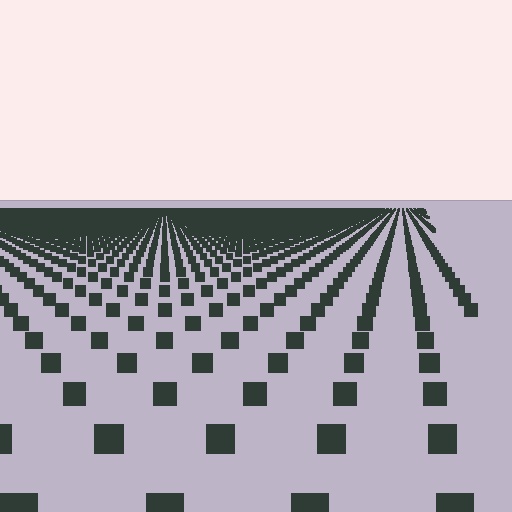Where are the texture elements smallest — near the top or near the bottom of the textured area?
Near the top.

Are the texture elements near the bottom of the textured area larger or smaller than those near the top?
Larger. Near the bottom, elements are closer to the viewer and appear at a bigger on-screen size.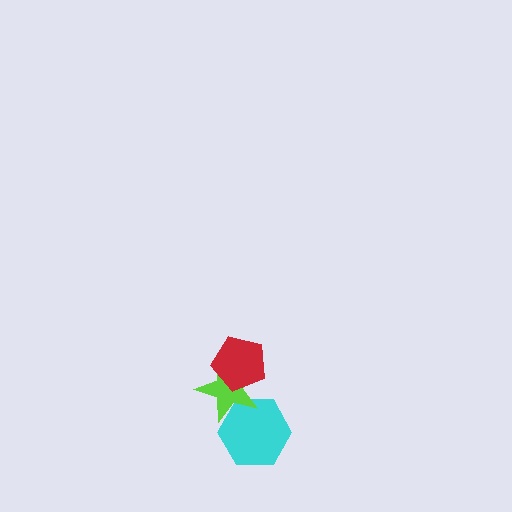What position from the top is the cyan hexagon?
The cyan hexagon is 3rd from the top.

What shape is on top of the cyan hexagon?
The lime star is on top of the cyan hexagon.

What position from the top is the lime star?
The lime star is 2nd from the top.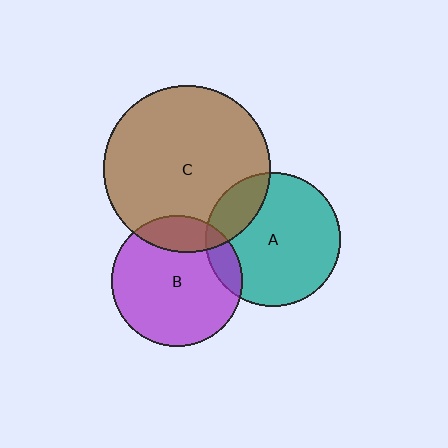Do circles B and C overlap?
Yes.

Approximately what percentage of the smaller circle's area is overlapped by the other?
Approximately 20%.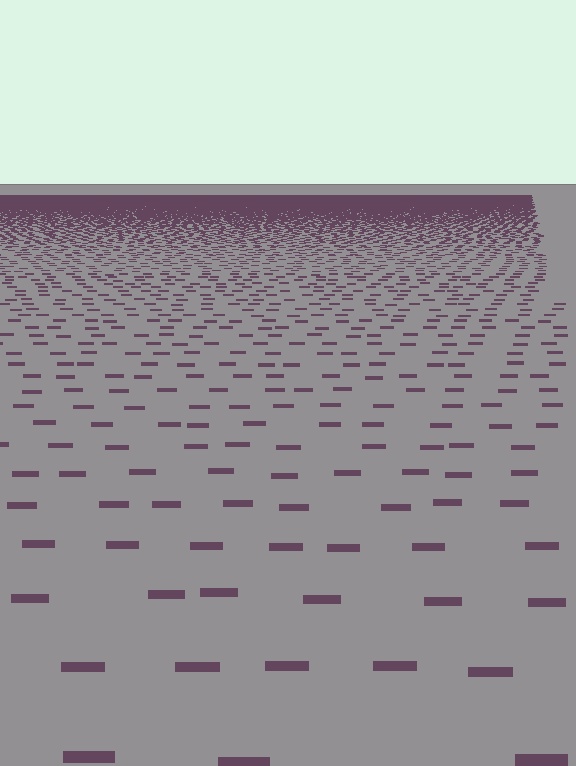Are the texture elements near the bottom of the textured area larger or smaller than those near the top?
Larger. Near the bottom, elements are closer to the viewer and appear at a bigger on-screen size.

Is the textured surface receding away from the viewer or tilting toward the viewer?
The surface is receding away from the viewer. Texture elements get smaller and denser toward the top.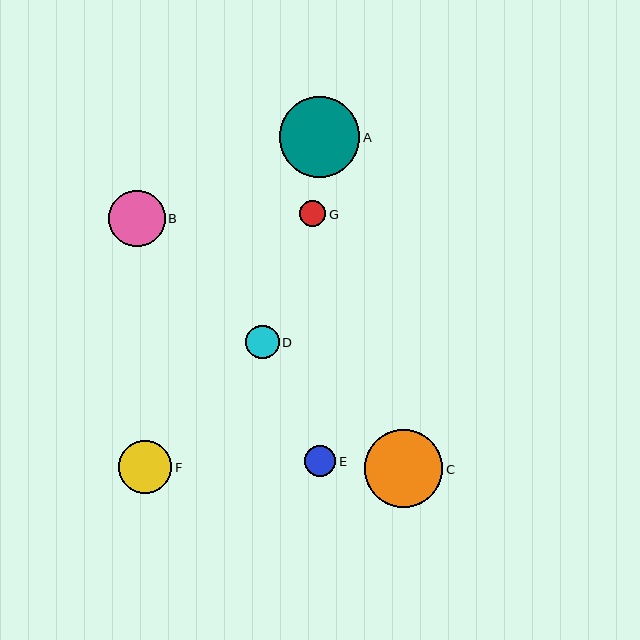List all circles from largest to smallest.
From largest to smallest: A, C, B, F, D, E, G.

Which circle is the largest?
Circle A is the largest with a size of approximately 81 pixels.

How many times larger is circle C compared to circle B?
Circle C is approximately 1.4 times the size of circle B.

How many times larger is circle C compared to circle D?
Circle C is approximately 2.3 times the size of circle D.